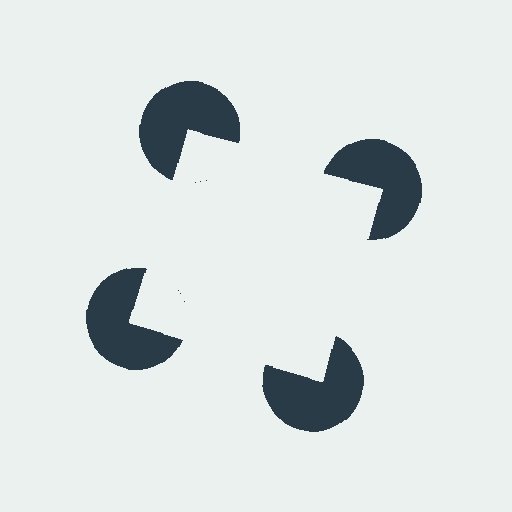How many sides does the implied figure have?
4 sides.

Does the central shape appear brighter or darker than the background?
It typically appears slightly brighter than the background, even though no actual brightness change is drawn.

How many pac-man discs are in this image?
There are 4 — one at each vertex of the illusory square.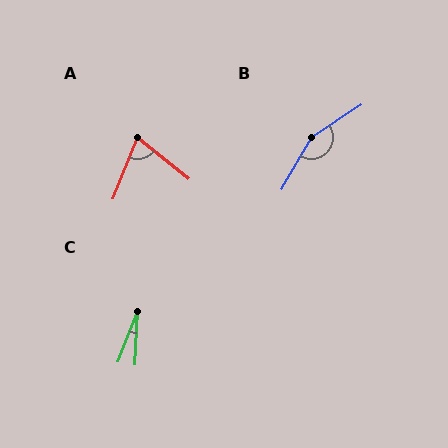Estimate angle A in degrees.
Approximately 72 degrees.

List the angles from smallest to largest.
C (19°), A (72°), B (154°).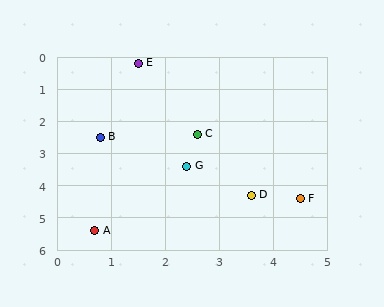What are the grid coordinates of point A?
Point A is at approximately (0.7, 5.4).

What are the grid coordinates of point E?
Point E is at approximately (1.5, 0.2).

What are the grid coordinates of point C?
Point C is at approximately (2.6, 2.4).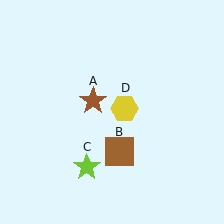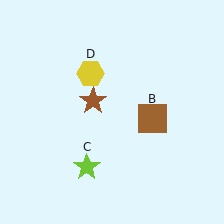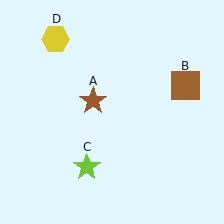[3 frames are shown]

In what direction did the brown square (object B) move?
The brown square (object B) moved up and to the right.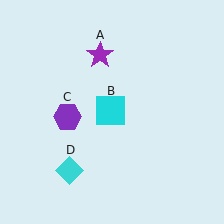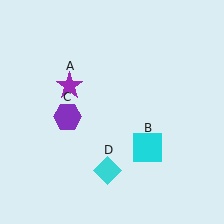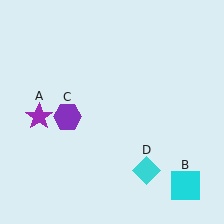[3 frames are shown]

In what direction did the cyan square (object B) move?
The cyan square (object B) moved down and to the right.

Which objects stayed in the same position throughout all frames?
Purple hexagon (object C) remained stationary.